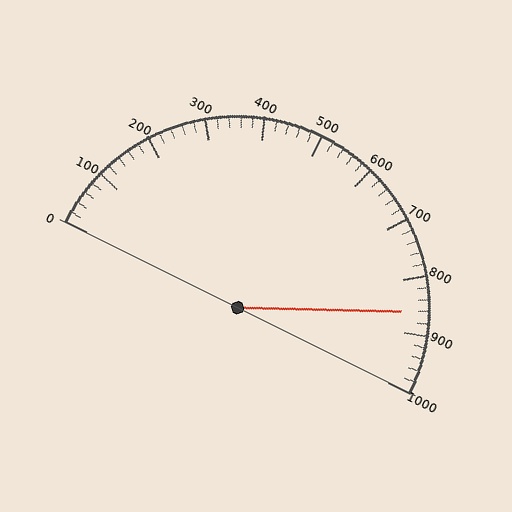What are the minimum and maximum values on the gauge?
The gauge ranges from 0 to 1000.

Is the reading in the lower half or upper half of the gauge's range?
The reading is in the upper half of the range (0 to 1000).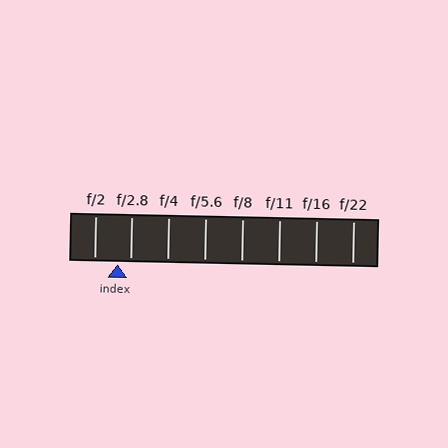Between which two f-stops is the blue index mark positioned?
The index mark is between f/2 and f/2.8.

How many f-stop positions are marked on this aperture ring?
There are 8 f-stop positions marked.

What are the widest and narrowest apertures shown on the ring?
The widest aperture shown is f/2 and the narrowest is f/22.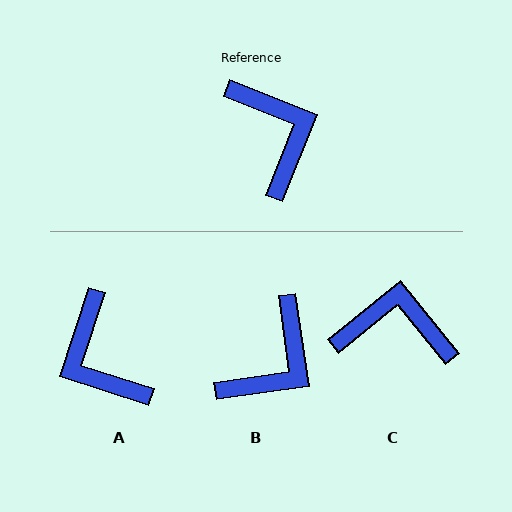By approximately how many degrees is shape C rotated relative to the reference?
Approximately 61 degrees counter-clockwise.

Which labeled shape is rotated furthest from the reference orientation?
A, about 176 degrees away.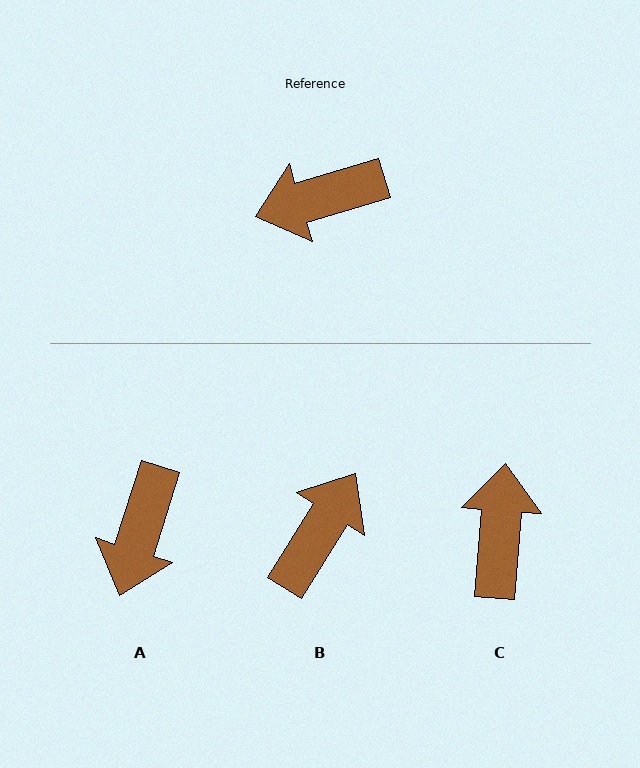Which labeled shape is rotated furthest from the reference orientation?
B, about 139 degrees away.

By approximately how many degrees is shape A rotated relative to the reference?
Approximately 56 degrees counter-clockwise.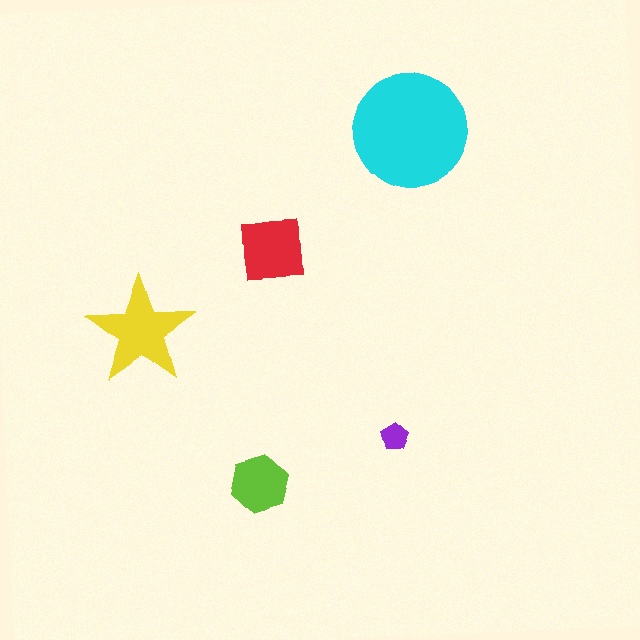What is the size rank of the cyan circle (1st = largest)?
1st.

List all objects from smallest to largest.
The purple pentagon, the lime hexagon, the red square, the yellow star, the cyan circle.